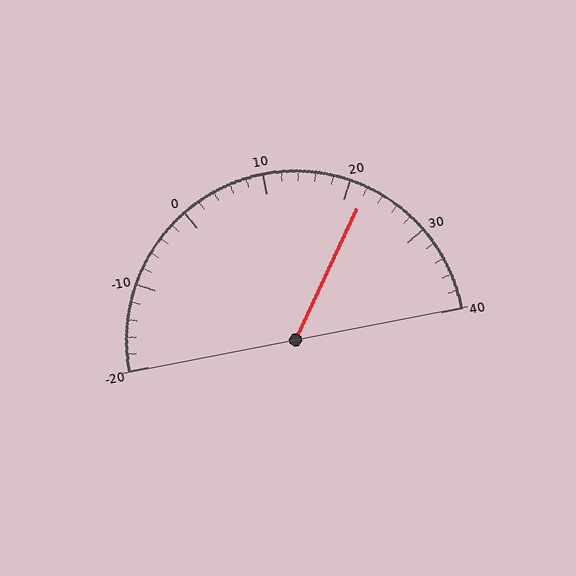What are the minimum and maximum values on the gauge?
The gauge ranges from -20 to 40.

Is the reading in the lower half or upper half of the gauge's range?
The reading is in the upper half of the range (-20 to 40).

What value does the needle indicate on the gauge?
The needle indicates approximately 22.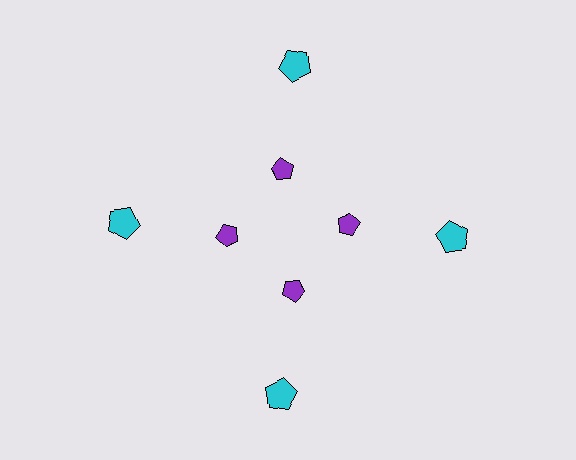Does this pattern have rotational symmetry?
Yes, this pattern has 4-fold rotational symmetry. It looks the same after rotating 90 degrees around the center.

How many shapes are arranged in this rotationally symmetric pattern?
There are 8 shapes, arranged in 4 groups of 2.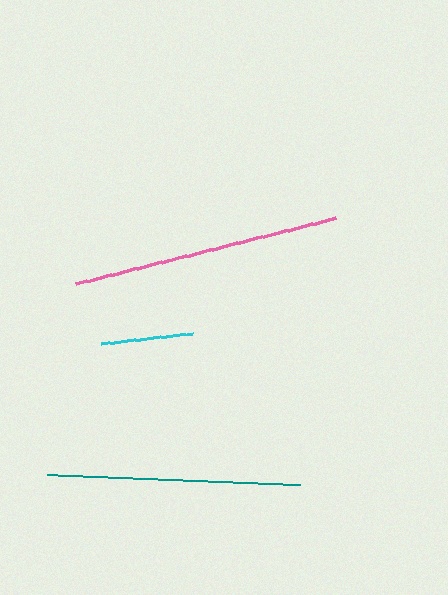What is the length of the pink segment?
The pink segment is approximately 268 pixels long.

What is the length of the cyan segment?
The cyan segment is approximately 92 pixels long.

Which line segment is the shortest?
The cyan line is the shortest at approximately 92 pixels.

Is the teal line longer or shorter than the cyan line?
The teal line is longer than the cyan line.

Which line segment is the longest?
The pink line is the longest at approximately 268 pixels.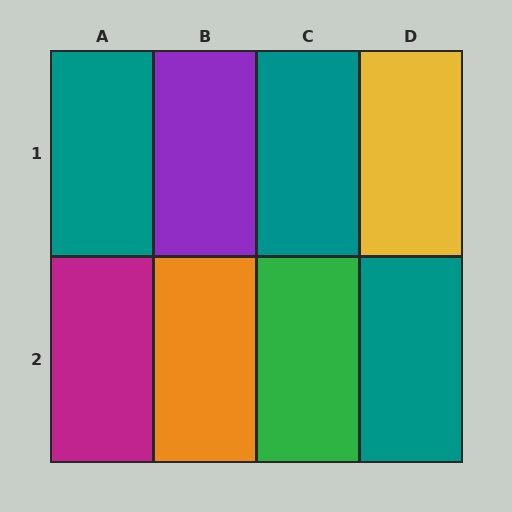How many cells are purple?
1 cell is purple.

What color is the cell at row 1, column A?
Teal.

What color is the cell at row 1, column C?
Teal.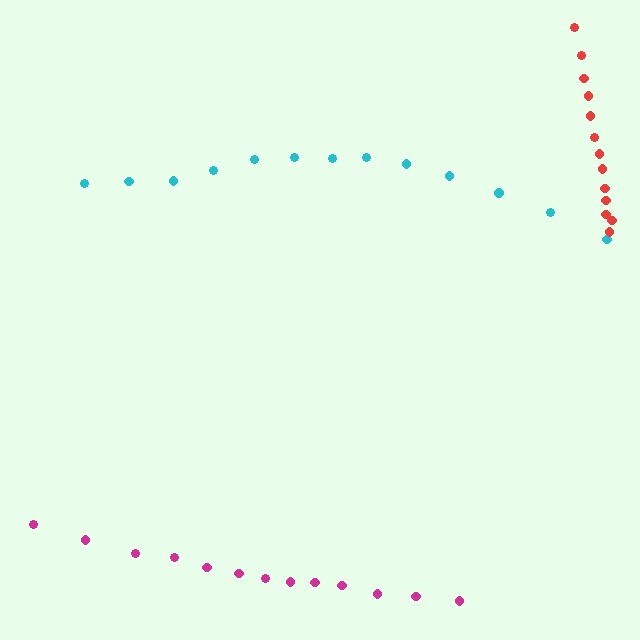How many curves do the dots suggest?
There are 3 distinct paths.